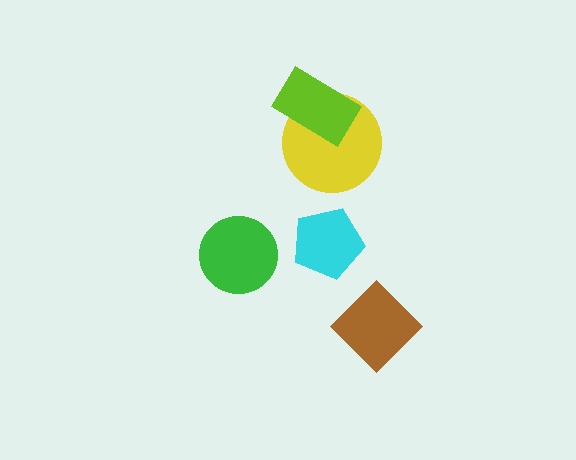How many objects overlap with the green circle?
0 objects overlap with the green circle.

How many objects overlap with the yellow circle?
1 object overlaps with the yellow circle.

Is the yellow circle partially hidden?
Yes, it is partially covered by another shape.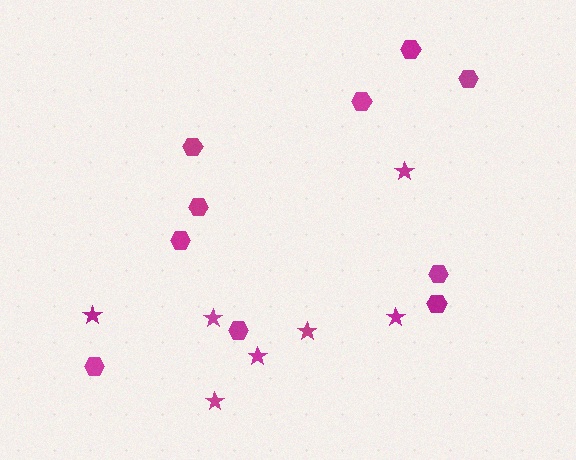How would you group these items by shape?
There are 2 groups: one group of hexagons (10) and one group of stars (7).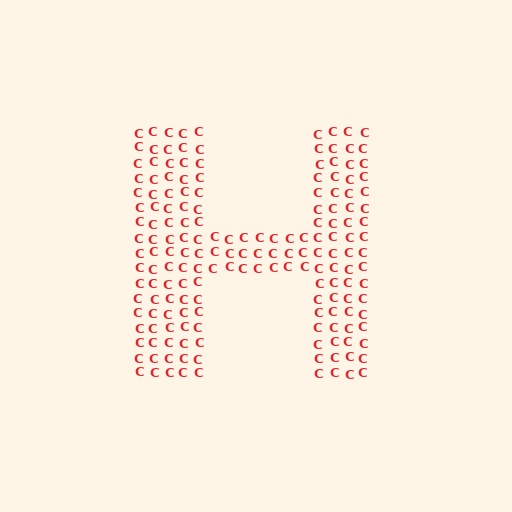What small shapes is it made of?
It is made of small letter C's.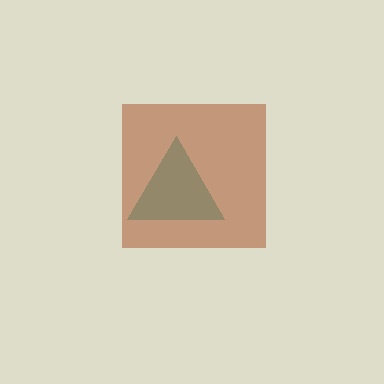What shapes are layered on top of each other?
The layered shapes are: a teal triangle, a brown square.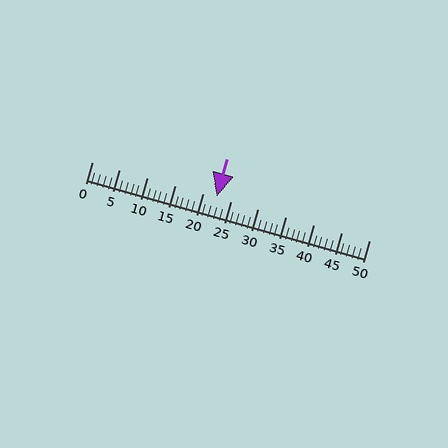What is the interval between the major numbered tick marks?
The major tick marks are spaced 5 units apart.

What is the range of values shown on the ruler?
The ruler shows values from 0 to 50.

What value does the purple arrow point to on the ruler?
The purple arrow points to approximately 22.